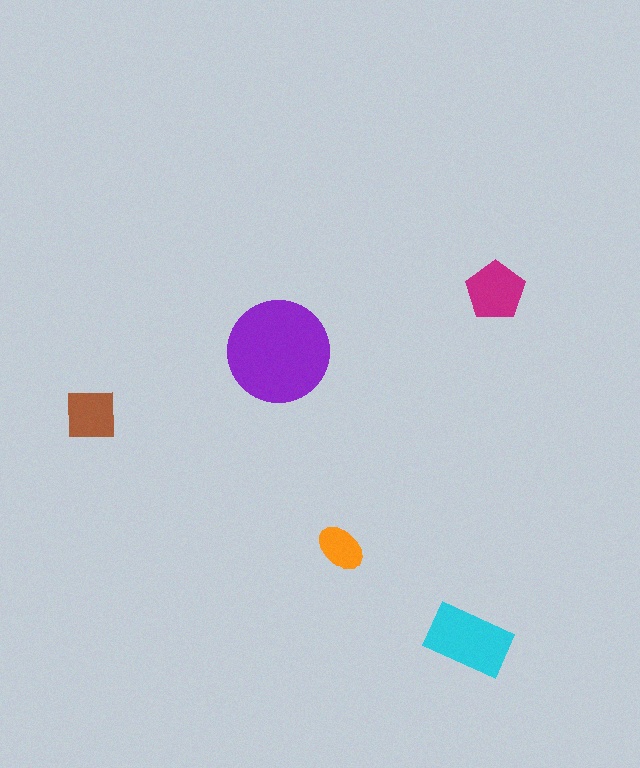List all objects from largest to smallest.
The purple circle, the cyan rectangle, the magenta pentagon, the brown square, the orange ellipse.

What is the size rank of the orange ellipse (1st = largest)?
5th.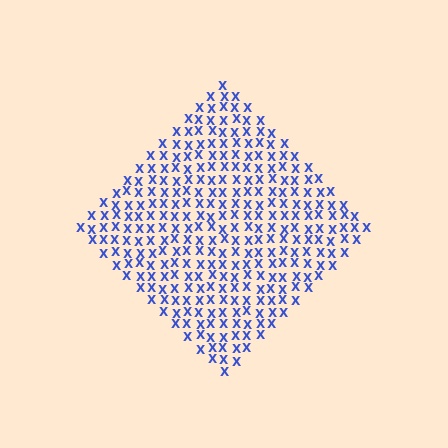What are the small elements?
The small elements are letter X's.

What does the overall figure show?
The overall figure shows a diamond.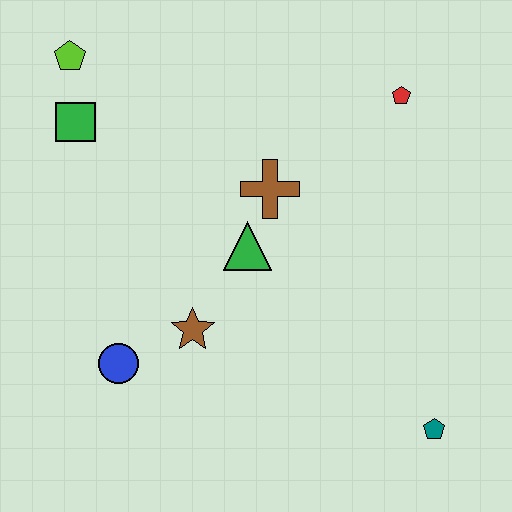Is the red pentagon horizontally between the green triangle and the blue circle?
No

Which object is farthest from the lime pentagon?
The teal pentagon is farthest from the lime pentagon.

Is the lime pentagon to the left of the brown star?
Yes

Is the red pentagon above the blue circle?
Yes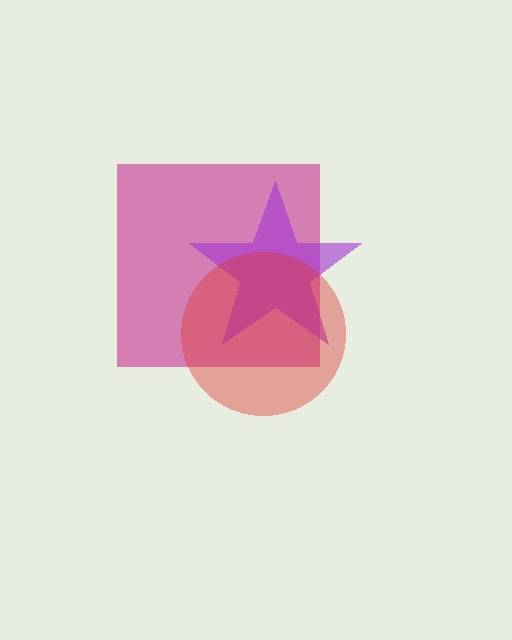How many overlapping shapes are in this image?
There are 3 overlapping shapes in the image.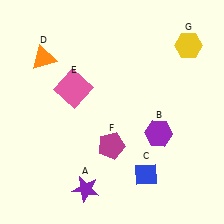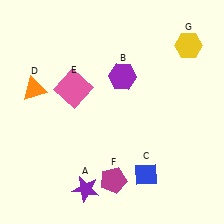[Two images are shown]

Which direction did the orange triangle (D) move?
The orange triangle (D) moved down.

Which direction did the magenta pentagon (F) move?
The magenta pentagon (F) moved down.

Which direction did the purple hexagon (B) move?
The purple hexagon (B) moved up.